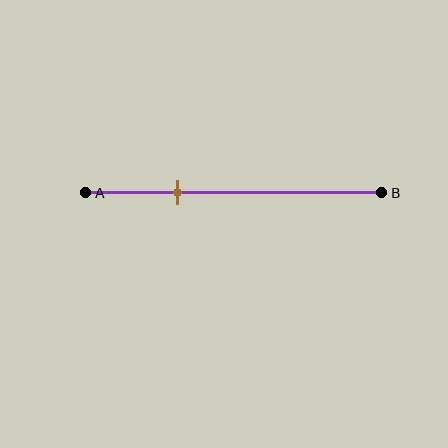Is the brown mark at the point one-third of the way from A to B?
Yes, the mark is approximately at the one-third point.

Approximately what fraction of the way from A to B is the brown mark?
The brown mark is approximately 30% of the way from A to B.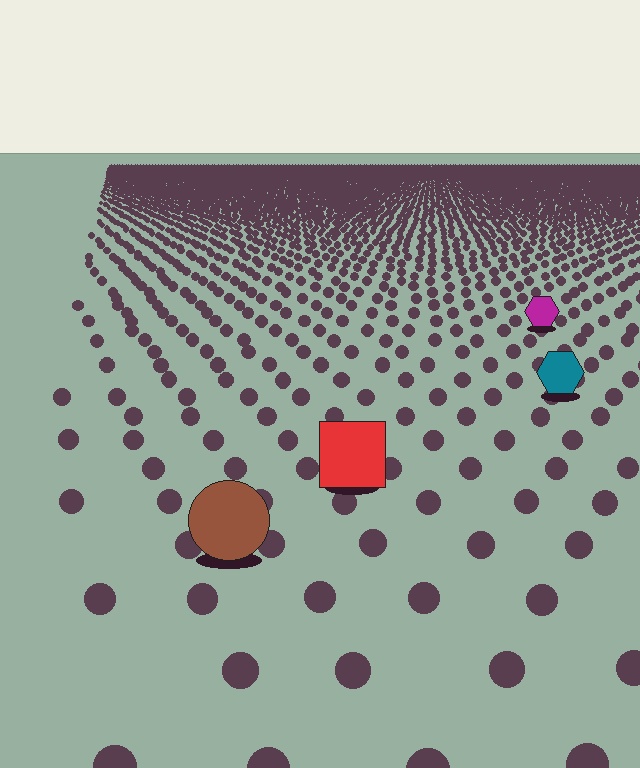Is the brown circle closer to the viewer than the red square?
Yes. The brown circle is closer — you can tell from the texture gradient: the ground texture is coarser near it.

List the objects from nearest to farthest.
From nearest to farthest: the brown circle, the red square, the teal hexagon, the magenta hexagon.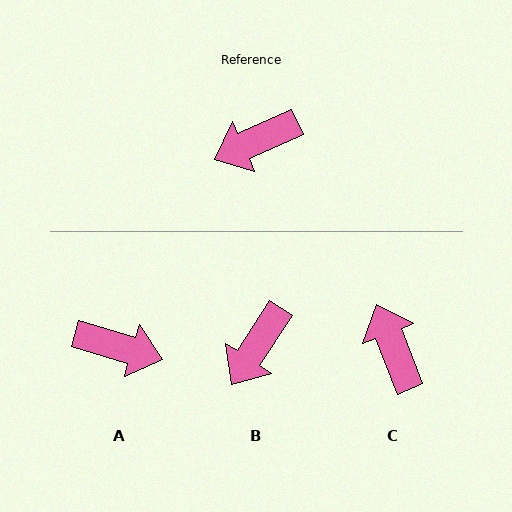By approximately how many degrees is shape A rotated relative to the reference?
Approximately 139 degrees counter-clockwise.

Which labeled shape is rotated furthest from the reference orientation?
A, about 139 degrees away.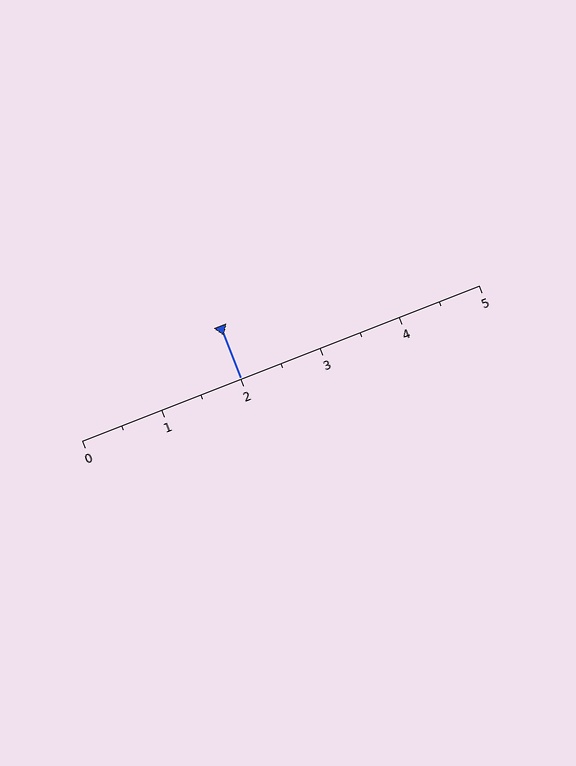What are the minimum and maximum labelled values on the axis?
The axis runs from 0 to 5.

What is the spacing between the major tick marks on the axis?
The major ticks are spaced 1 apart.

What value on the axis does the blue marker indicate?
The marker indicates approximately 2.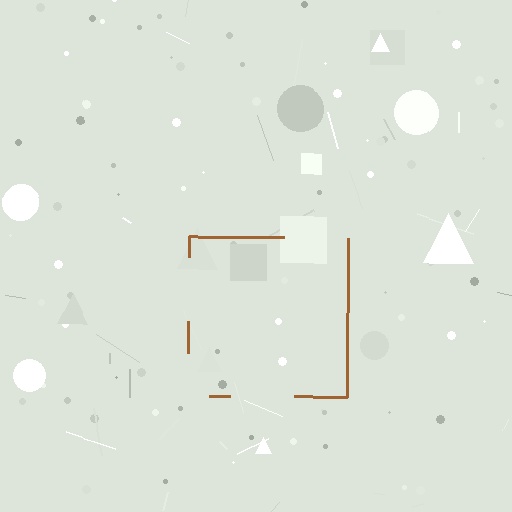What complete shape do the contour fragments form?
The contour fragments form a square.